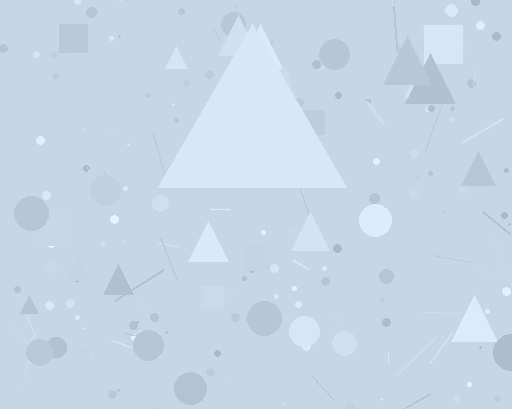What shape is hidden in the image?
A triangle is hidden in the image.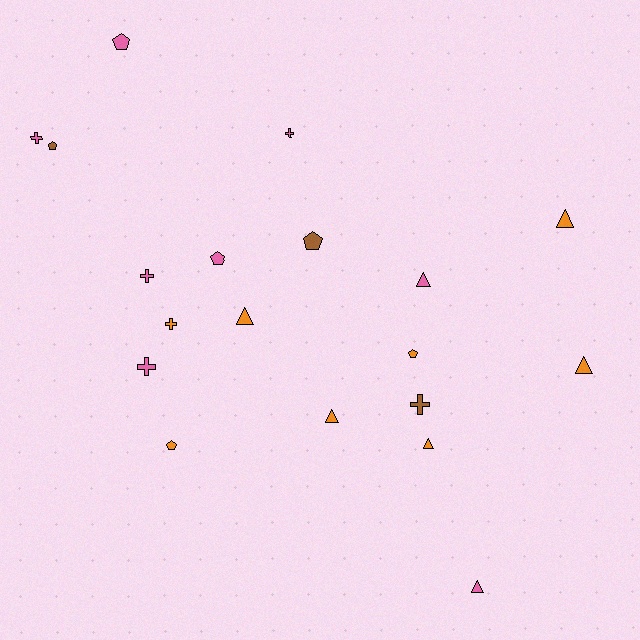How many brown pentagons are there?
There are 2 brown pentagons.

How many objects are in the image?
There are 19 objects.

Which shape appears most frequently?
Triangle, with 7 objects.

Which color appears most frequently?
Pink, with 8 objects.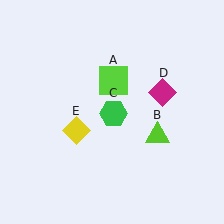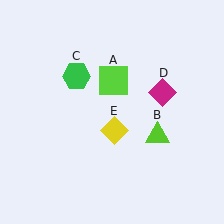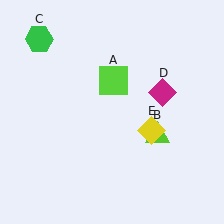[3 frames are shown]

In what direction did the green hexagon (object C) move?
The green hexagon (object C) moved up and to the left.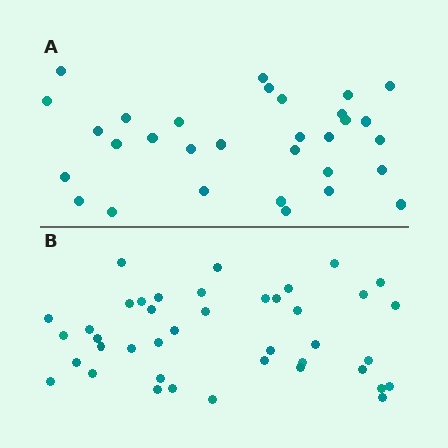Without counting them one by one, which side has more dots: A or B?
Region B (the bottom region) has more dots.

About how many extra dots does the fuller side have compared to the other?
Region B has roughly 10 or so more dots than region A.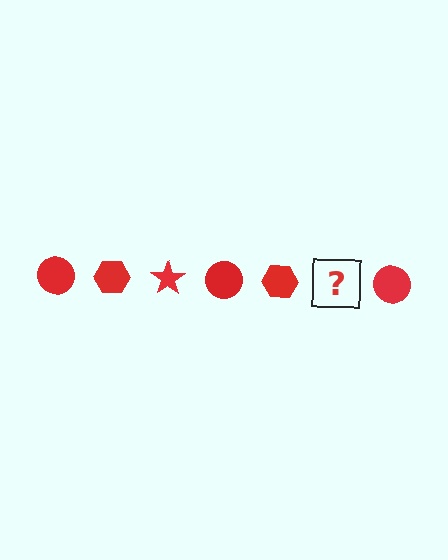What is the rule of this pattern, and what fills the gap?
The rule is that the pattern cycles through circle, hexagon, star shapes in red. The gap should be filled with a red star.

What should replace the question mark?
The question mark should be replaced with a red star.